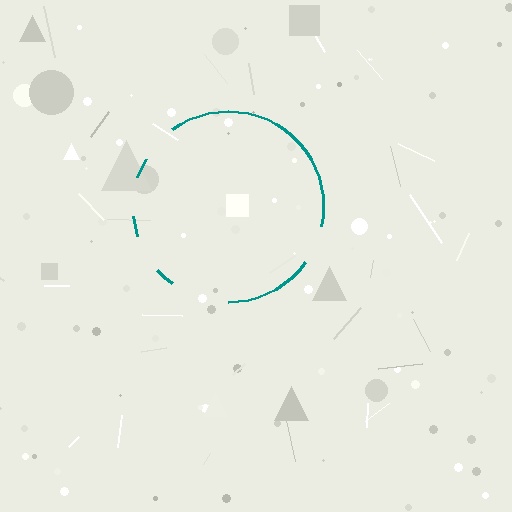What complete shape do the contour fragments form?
The contour fragments form a circle.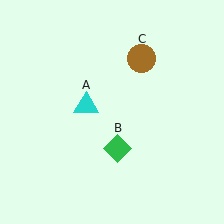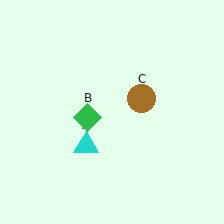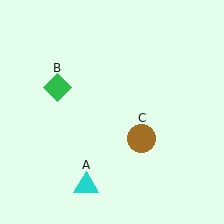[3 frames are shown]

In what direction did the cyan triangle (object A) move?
The cyan triangle (object A) moved down.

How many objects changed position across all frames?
3 objects changed position: cyan triangle (object A), green diamond (object B), brown circle (object C).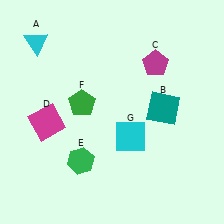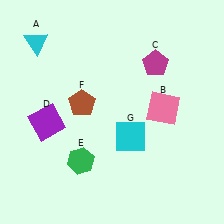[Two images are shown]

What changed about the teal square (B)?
In Image 1, B is teal. In Image 2, it changed to pink.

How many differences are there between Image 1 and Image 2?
There are 3 differences between the two images.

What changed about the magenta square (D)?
In Image 1, D is magenta. In Image 2, it changed to purple.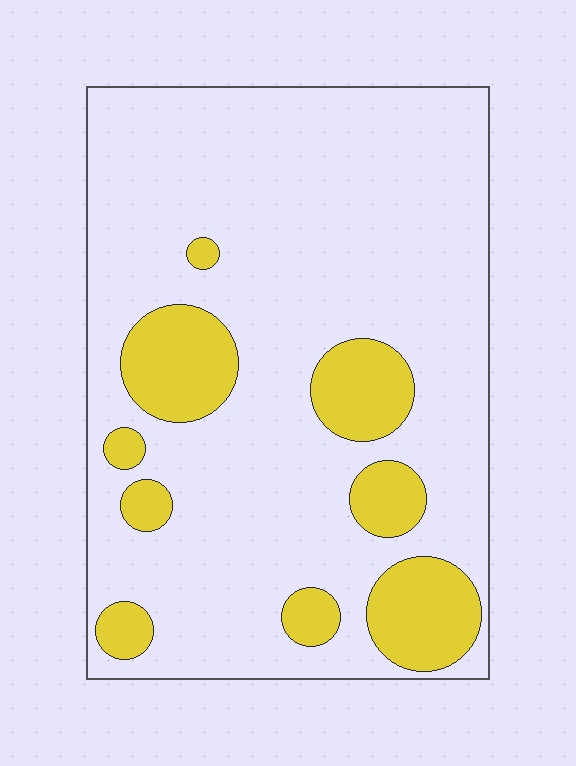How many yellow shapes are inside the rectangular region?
9.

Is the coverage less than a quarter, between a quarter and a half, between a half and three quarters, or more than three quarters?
Less than a quarter.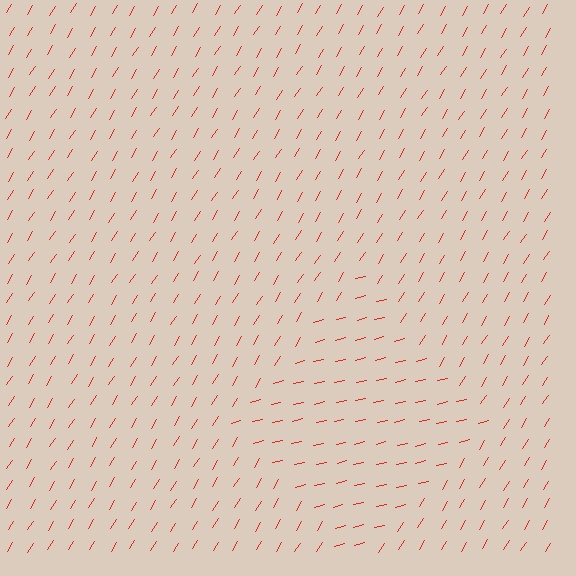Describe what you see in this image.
The image is filled with small red line segments. A diamond region in the image has lines oriented differently from the surrounding lines, creating a visible texture boundary.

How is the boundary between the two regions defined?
The boundary is defined purely by a change in line orientation (approximately 45 degrees difference). All lines are the same color and thickness.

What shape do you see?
I see a diamond.